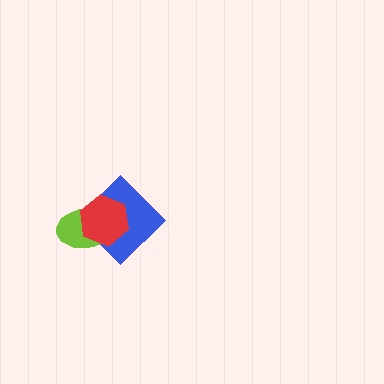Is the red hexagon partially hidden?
No, no other shape covers it.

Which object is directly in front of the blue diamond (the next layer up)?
The lime ellipse is directly in front of the blue diamond.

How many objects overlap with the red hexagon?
2 objects overlap with the red hexagon.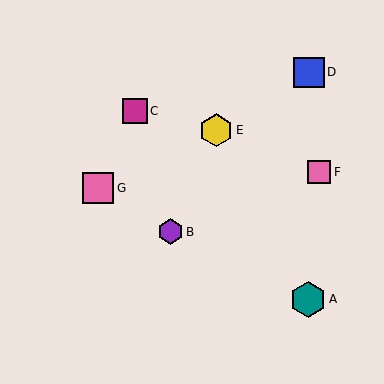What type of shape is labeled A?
Shape A is a teal hexagon.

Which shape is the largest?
The teal hexagon (labeled A) is the largest.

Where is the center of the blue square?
The center of the blue square is at (309, 72).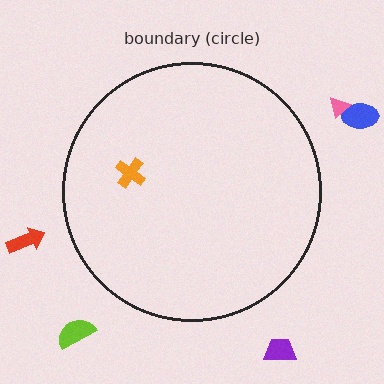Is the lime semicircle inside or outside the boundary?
Outside.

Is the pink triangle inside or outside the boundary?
Outside.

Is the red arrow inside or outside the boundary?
Outside.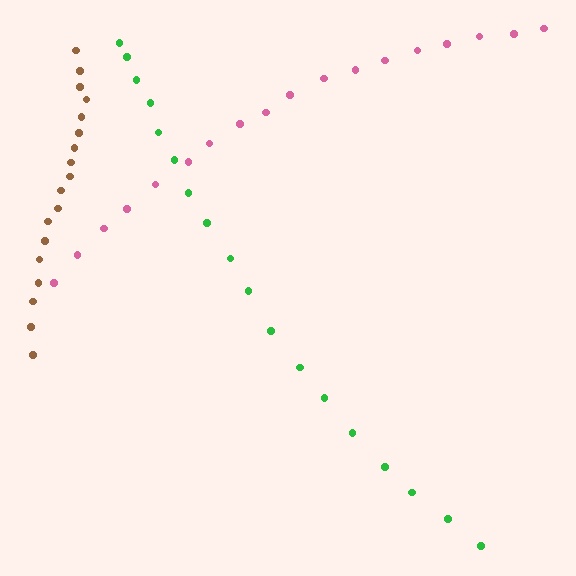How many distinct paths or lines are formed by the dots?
There are 3 distinct paths.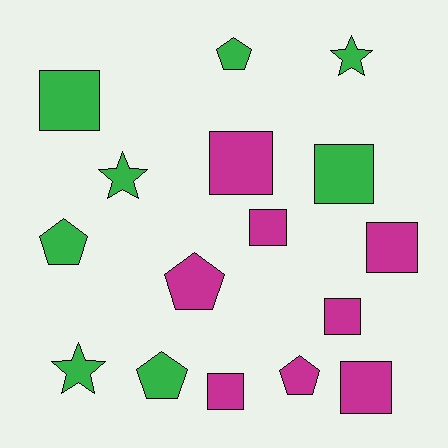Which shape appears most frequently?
Square, with 8 objects.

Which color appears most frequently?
Green, with 8 objects.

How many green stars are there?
There are 3 green stars.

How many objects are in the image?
There are 16 objects.